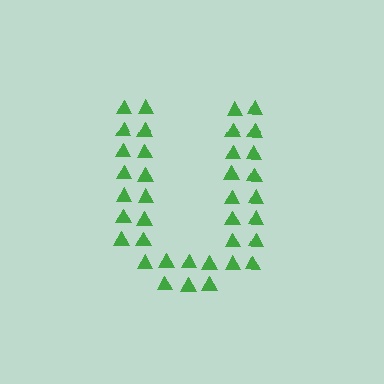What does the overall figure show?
The overall figure shows the letter U.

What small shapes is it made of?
It is made of small triangles.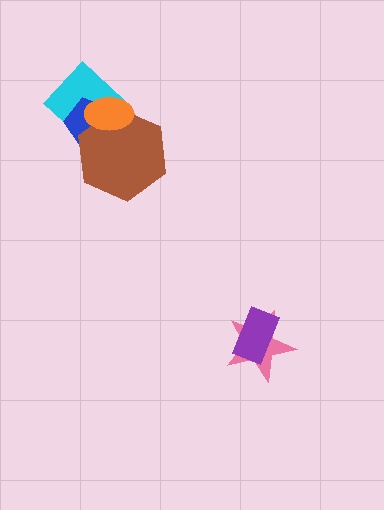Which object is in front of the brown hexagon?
The orange ellipse is in front of the brown hexagon.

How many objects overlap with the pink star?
1 object overlaps with the pink star.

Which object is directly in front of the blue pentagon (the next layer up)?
The brown hexagon is directly in front of the blue pentagon.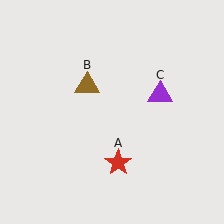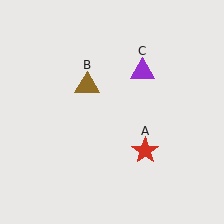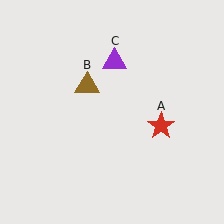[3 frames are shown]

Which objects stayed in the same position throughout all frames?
Brown triangle (object B) remained stationary.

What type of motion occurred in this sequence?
The red star (object A), purple triangle (object C) rotated counterclockwise around the center of the scene.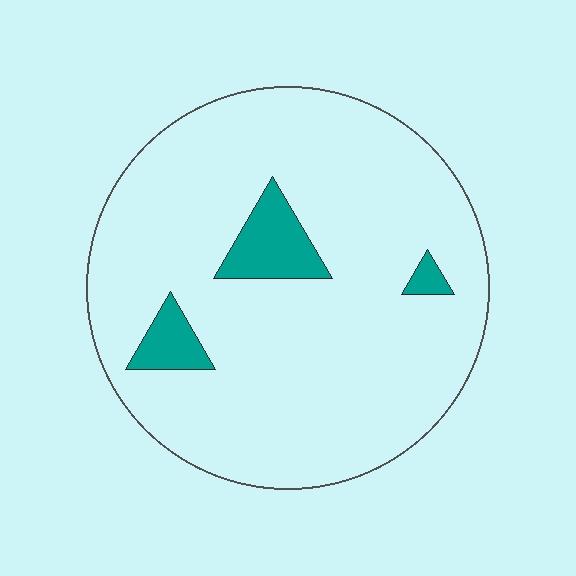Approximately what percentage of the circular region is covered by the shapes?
Approximately 10%.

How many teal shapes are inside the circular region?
3.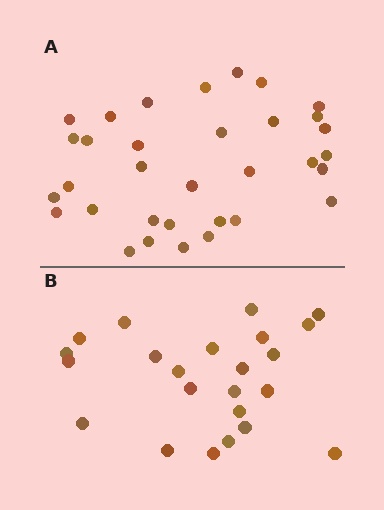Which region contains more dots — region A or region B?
Region A (the top region) has more dots.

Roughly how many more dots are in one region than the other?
Region A has roughly 10 or so more dots than region B.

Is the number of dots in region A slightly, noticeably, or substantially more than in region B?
Region A has noticeably more, but not dramatically so. The ratio is roughly 1.4 to 1.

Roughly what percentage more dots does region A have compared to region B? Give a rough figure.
About 45% more.